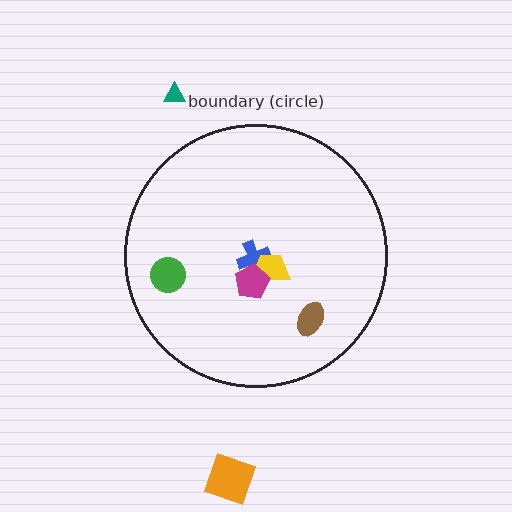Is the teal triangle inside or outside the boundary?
Outside.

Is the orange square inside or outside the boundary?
Outside.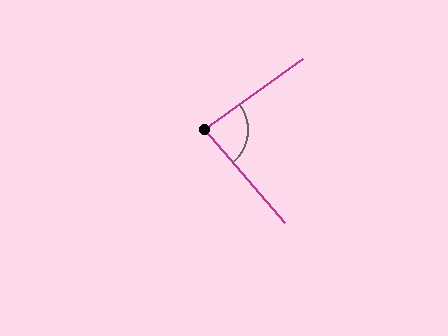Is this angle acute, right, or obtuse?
It is approximately a right angle.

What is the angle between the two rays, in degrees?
Approximately 85 degrees.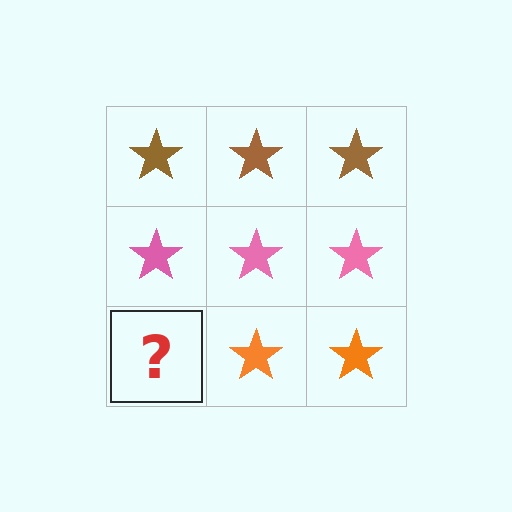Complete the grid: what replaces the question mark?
The question mark should be replaced with an orange star.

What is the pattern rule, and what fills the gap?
The rule is that each row has a consistent color. The gap should be filled with an orange star.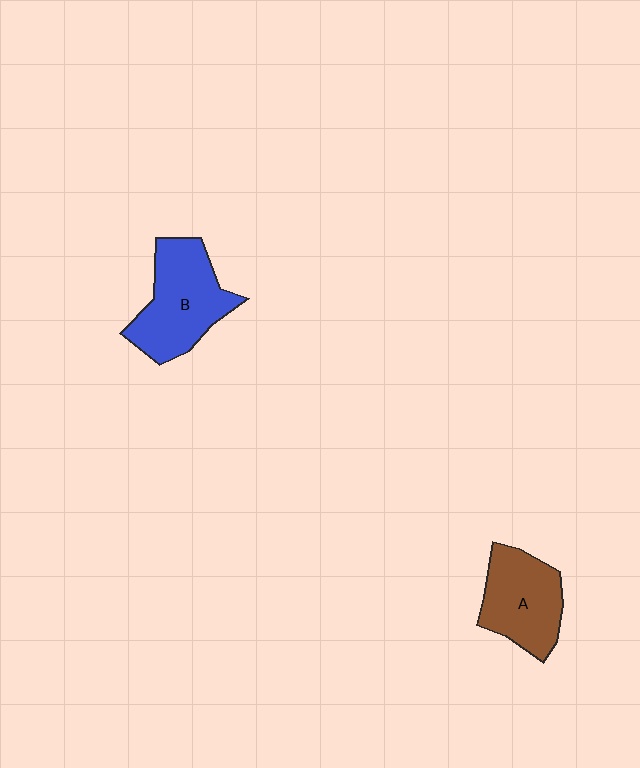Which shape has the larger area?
Shape B (blue).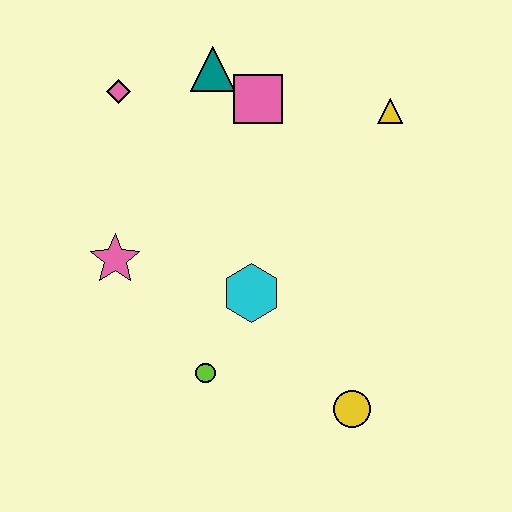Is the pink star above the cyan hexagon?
Yes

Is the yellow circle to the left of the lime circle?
No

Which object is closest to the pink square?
The teal triangle is closest to the pink square.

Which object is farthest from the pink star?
The yellow triangle is farthest from the pink star.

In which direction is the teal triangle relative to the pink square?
The teal triangle is to the left of the pink square.